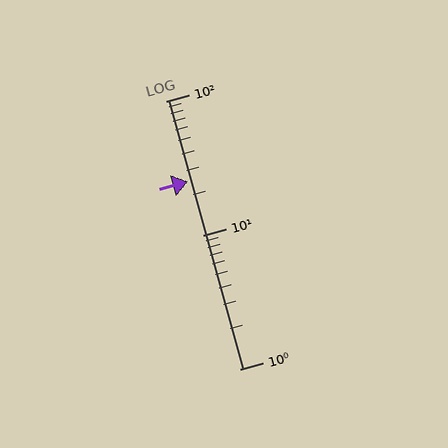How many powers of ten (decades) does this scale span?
The scale spans 2 decades, from 1 to 100.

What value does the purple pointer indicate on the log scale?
The pointer indicates approximately 25.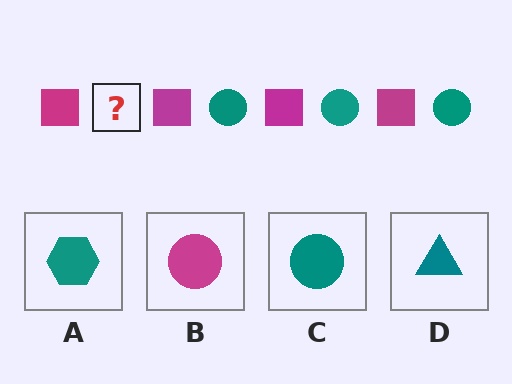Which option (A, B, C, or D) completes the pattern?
C.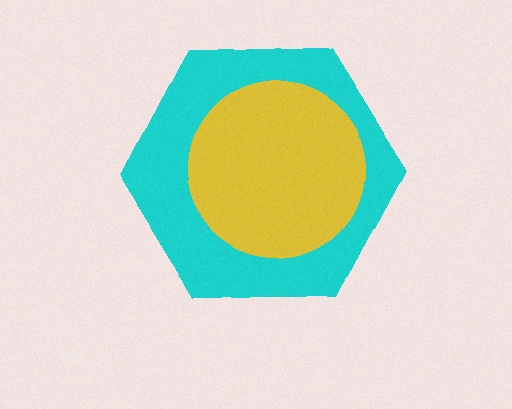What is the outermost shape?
The cyan hexagon.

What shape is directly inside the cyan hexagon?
The yellow circle.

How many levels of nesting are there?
2.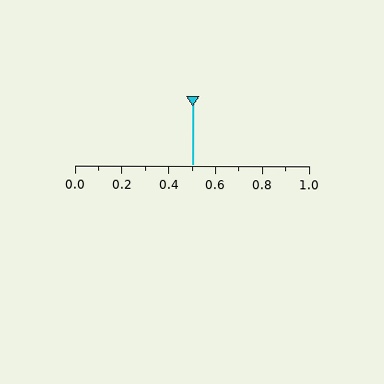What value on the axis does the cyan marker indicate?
The marker indicates approximately 0.5.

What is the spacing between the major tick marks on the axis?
The major ticks are spaced 0.2 apart.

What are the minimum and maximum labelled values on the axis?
The axis runs from 0.0 to 1.0.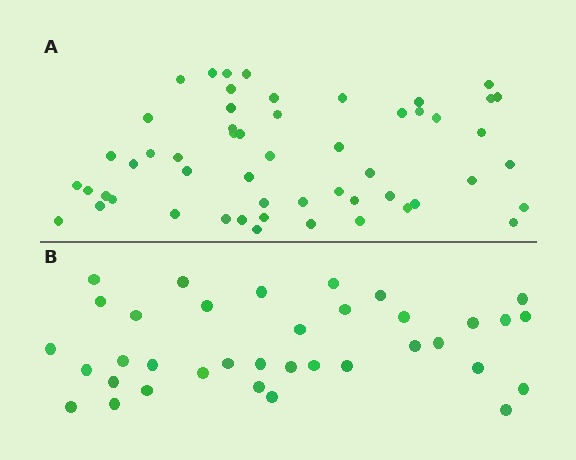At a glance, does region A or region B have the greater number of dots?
Region A (the top region) has more dots.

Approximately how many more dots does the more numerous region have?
Region A has approximately 20 more dots than region B.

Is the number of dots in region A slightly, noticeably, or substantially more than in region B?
Region A has substantially more. The ratio is roughly 1.5 to 1.